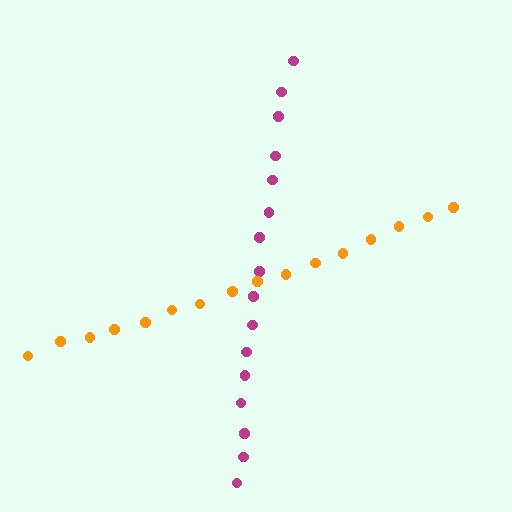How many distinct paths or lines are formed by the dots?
There are 2 distinct paths.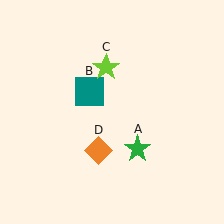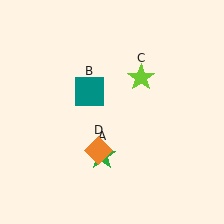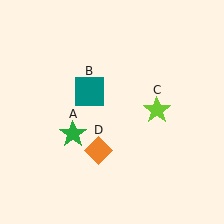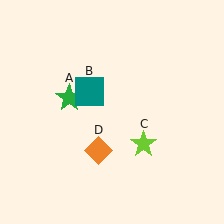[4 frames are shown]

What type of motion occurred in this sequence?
The green star (object A), lime star (object C) rotated clockwise around the center of the scene.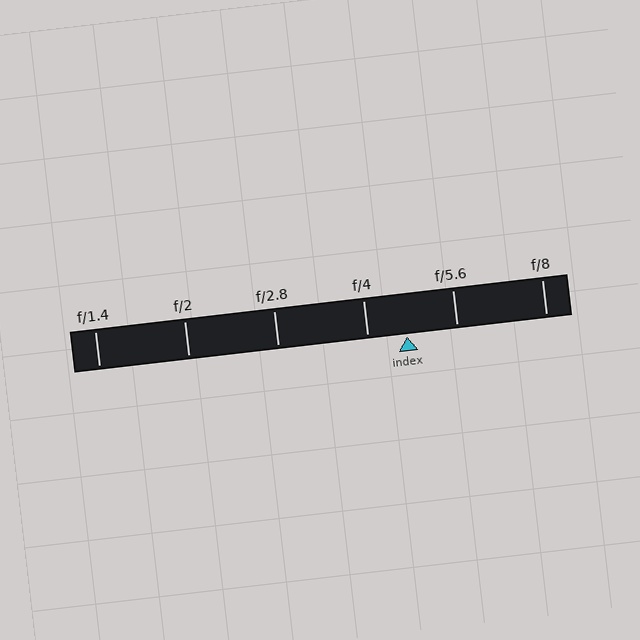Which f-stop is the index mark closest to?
The index mark is closest to f/4.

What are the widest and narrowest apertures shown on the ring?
The widest aperture shown is f/1.4 and the narrowest is f/8.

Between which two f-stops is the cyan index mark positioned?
The index mark is between f/4 and f/5.6.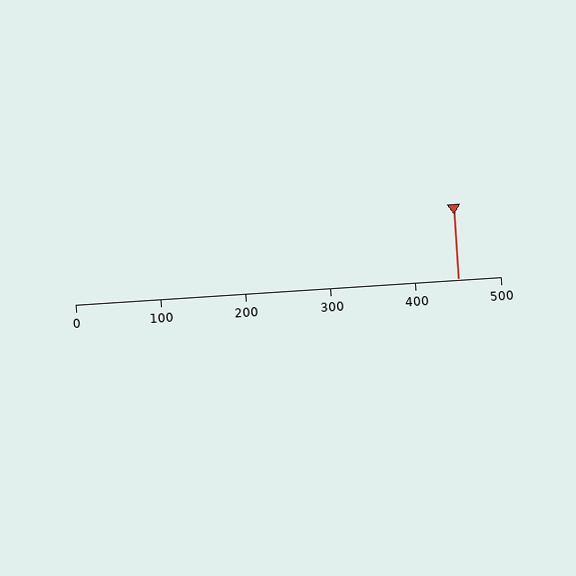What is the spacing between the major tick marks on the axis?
The major ticks are spaced 100 apart.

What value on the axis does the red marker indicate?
The marker indicates approximately 450.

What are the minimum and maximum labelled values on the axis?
The axis runs from 0 to 500.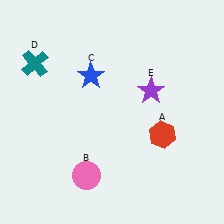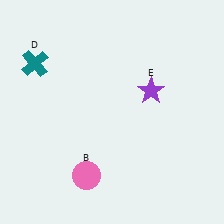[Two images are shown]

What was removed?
The red hexagon (A), the blue star (C) were removed in Image 2.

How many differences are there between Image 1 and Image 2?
There are 2 differences between the two images.